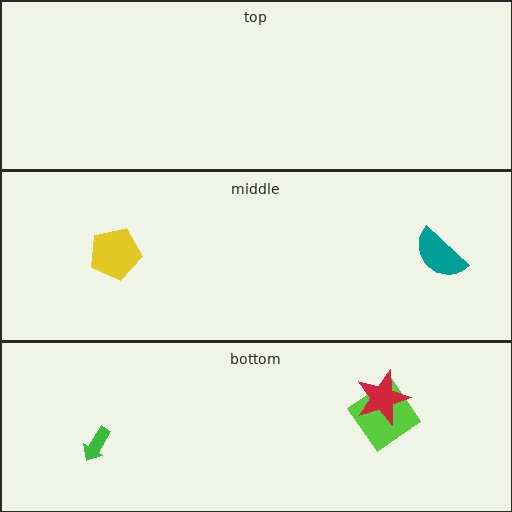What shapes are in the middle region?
The teal semicircle, the yellow pentagon.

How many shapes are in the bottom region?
3.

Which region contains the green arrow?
The bottom region.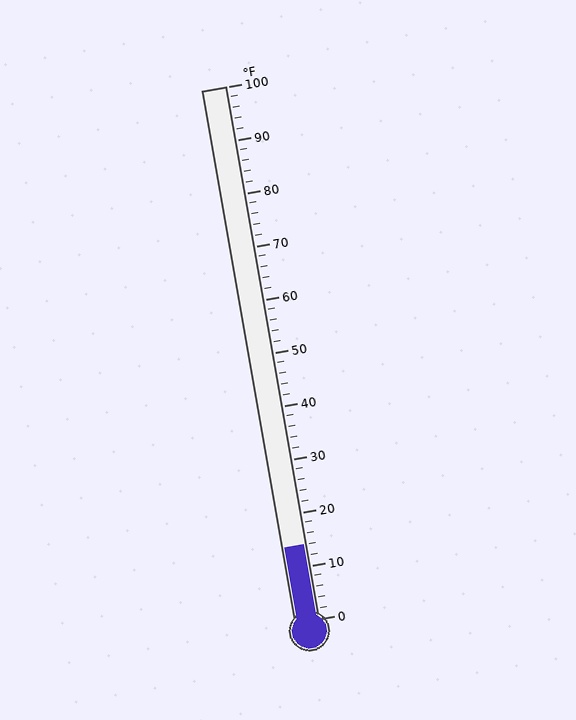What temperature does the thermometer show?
The thermometer shows approximately 14°F.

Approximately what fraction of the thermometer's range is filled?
The thermometer is filled to approximately 15% of its range.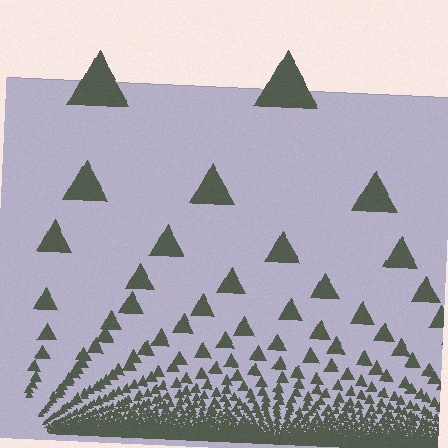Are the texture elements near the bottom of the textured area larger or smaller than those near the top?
Smaller. The gradient is inverted — elements near the bottom are smaller and denser.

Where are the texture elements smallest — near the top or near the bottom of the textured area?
Near the bottom.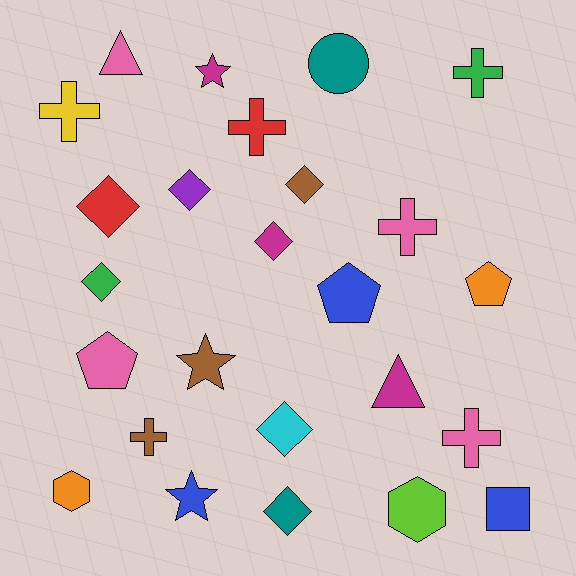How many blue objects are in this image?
There are 3 blue objects.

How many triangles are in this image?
There are 2 triangles.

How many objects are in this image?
There are 25 objects.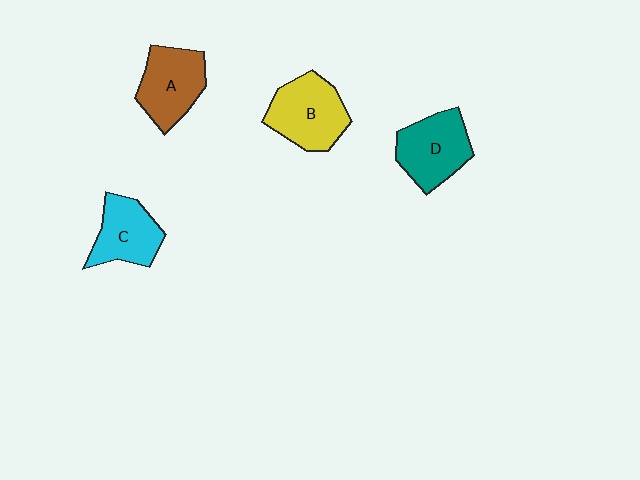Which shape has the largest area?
Shape B (yellow).